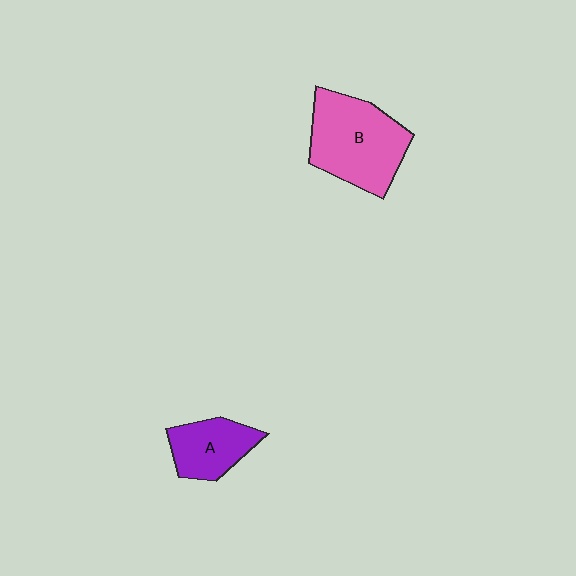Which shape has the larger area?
Shape B (pink).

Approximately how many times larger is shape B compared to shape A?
Approximately 1.8 times.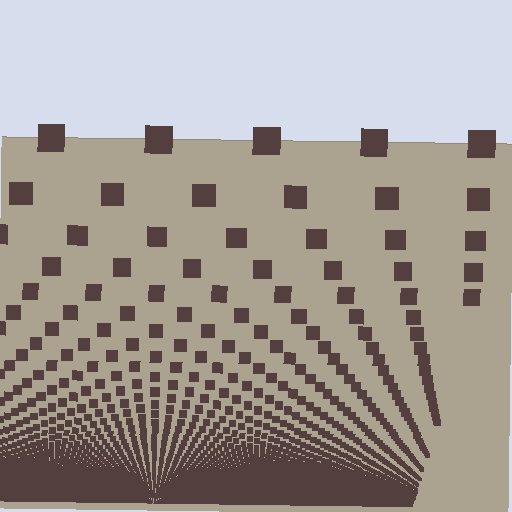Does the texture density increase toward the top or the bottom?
Density increases toward the bottom.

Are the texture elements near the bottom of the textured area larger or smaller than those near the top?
Smaller. The gradient is inverted — elements near the bottom are smaller and denser.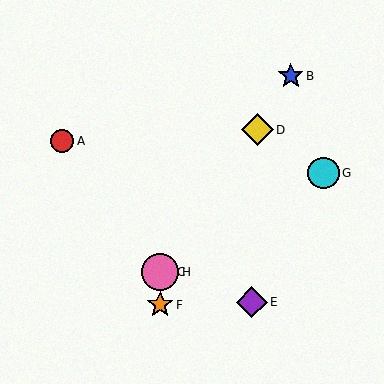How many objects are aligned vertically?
3 objects (C, F, H) are aligned vertically.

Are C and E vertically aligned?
No, C is at x≈160 and E is at x≈252.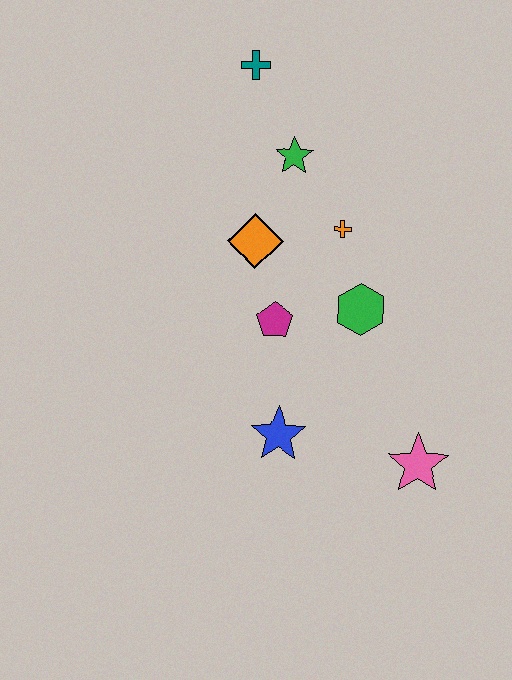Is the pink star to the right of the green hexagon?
Yes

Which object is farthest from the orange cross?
The pink star is farthest from the orange cross.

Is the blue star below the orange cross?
Yes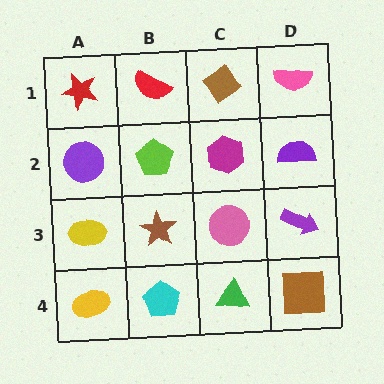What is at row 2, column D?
A purple semicircle.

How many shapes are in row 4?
4 shapes.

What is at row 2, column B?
A lime pentagon.